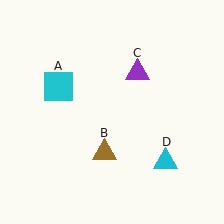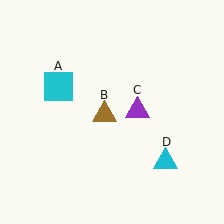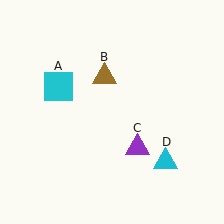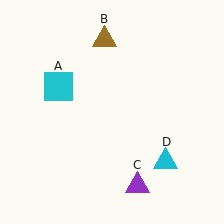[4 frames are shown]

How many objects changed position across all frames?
2 objects changed position: brown triangle (object B), purple triangle (object C).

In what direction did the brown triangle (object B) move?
The brown triangle (object B) moved up.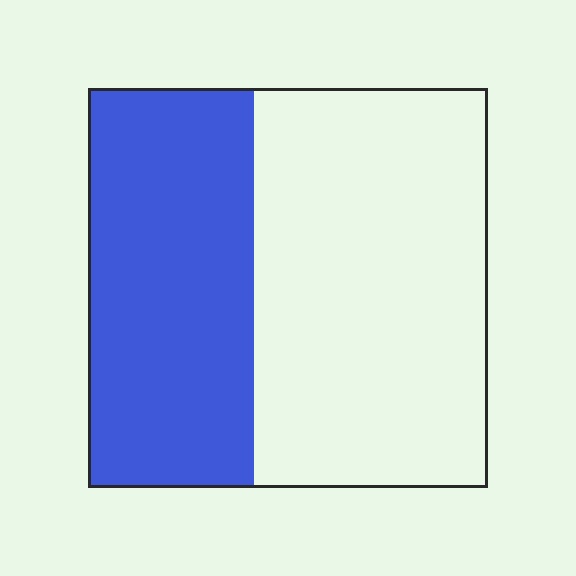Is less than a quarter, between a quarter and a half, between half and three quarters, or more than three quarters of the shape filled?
Between a quarter and a half.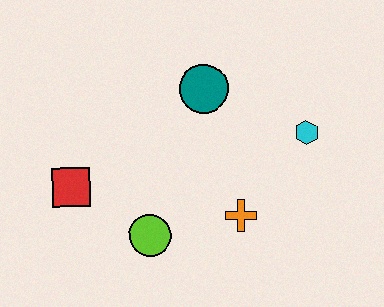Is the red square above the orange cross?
Yes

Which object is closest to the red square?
The lime circle is closest to the red square.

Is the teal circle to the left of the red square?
No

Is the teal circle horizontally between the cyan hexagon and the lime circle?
Yes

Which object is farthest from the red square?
The cyan hexagon is farthest from the red square.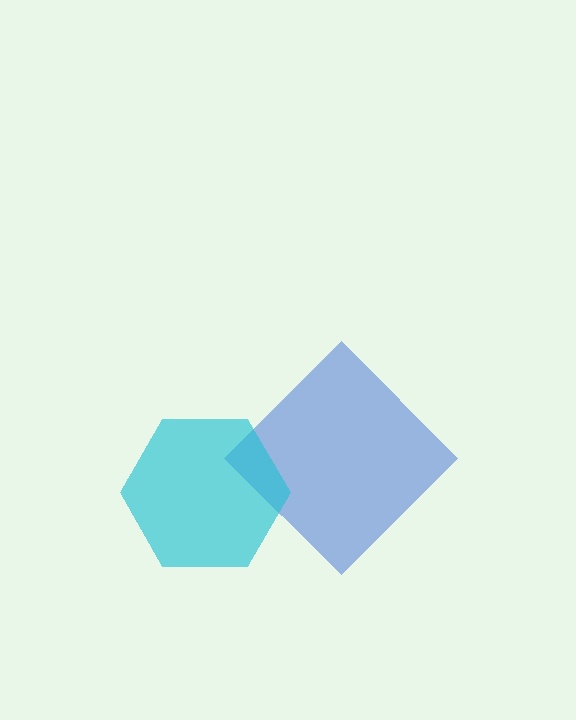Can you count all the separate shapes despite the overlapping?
Yes, there are 2 separate shapes.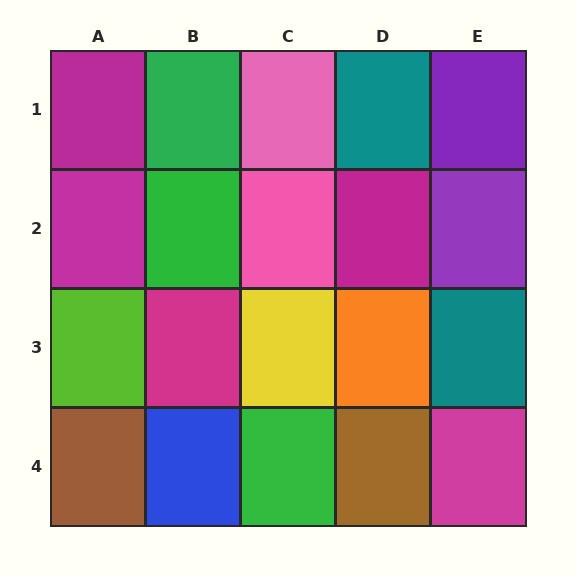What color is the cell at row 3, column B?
Magenta.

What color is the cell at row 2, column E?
Purple.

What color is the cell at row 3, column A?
Lime.